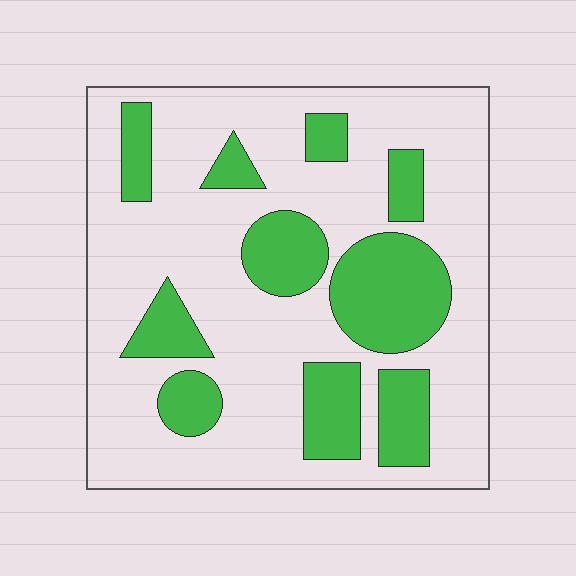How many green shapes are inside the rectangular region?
10.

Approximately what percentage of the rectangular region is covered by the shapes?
Approximately 30%.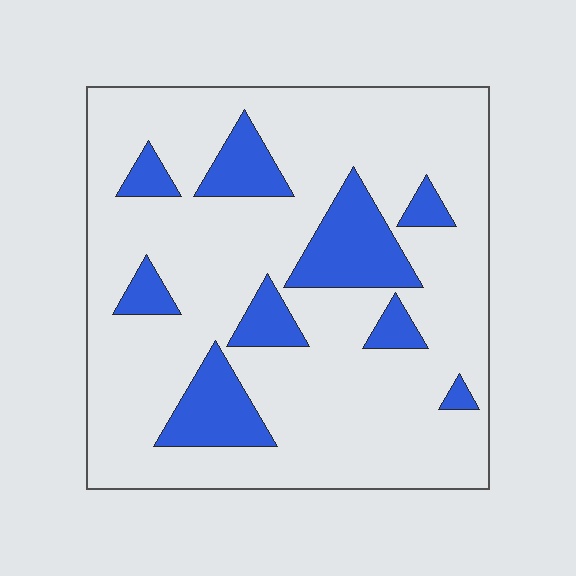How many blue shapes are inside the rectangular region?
9.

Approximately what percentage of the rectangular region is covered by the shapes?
Approximately 20%.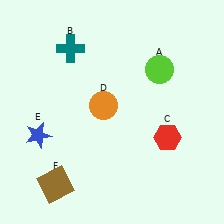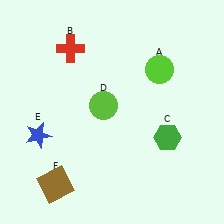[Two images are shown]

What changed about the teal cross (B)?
In Image 1, B is teal. In Image 2, it changed to red.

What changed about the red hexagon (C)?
In Image 1, C is red. In Image 2, it changed to green.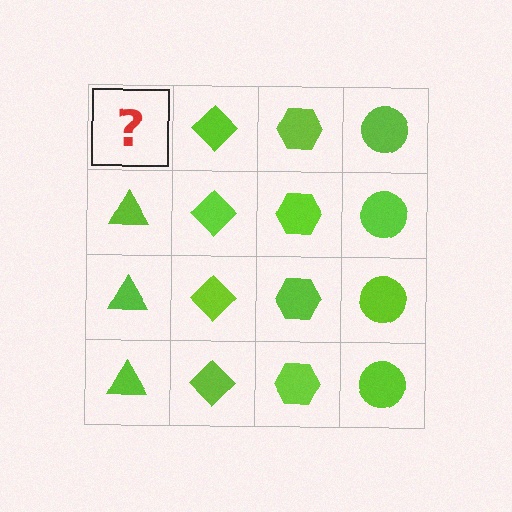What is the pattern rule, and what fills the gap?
The rule is that each column has a consistent shape. The gap should be filled with a lime triangle.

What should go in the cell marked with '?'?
The missing cell should contain a lime triangle.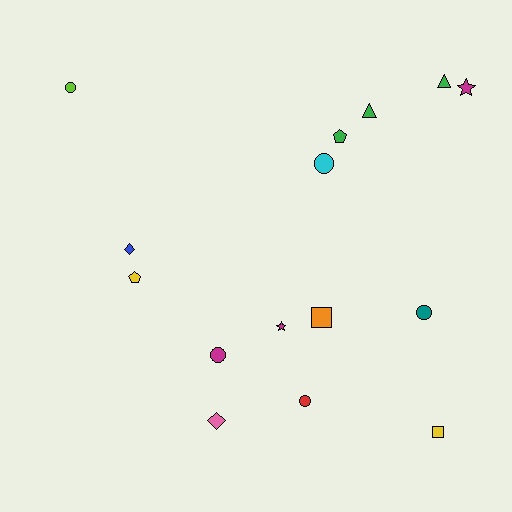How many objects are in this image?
There are 15 objects.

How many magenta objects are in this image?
There are 3 magenta objects.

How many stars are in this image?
There are 2 stars.